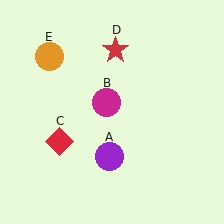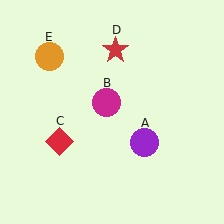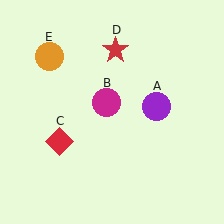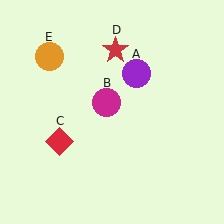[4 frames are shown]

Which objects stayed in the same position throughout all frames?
Magenta circle (object B) and red diamond (object C) and red star (object D) and orange circle (object E) remained stationary.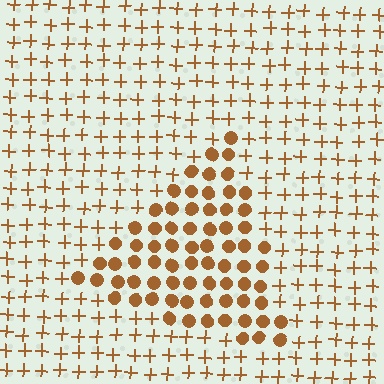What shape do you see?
I see a triangle.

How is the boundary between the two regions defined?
The boundary is defined by a change in element shape: circles inside vs. plus signs outside. All elements share the same color and spacing.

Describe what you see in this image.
The image is filled with small brown elements arranged in a uniform grid. A triangle-shaped region contains circles, while the surrounding area contains plus signs. The boundary is defined purely by the change in element shape.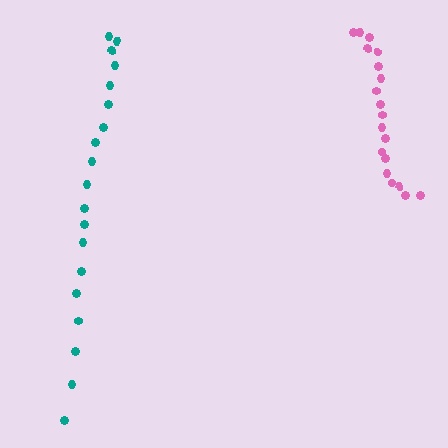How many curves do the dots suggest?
There are 2 distinct paths.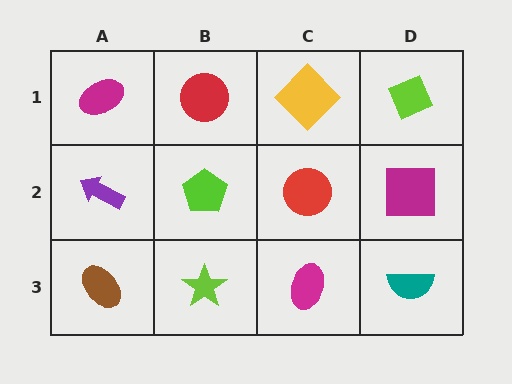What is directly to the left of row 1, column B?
A magenta ellipse.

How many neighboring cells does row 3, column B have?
3.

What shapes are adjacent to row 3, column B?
A lime pentagon (row 2, column B), a brown ellipse (row 3, column A), a magenta ellipse (row 3, column C).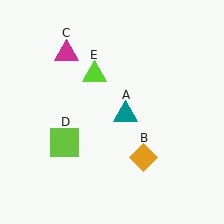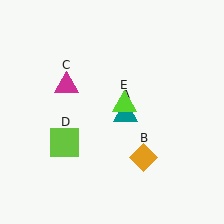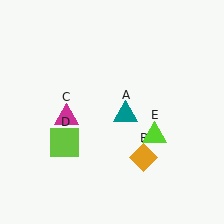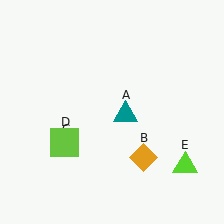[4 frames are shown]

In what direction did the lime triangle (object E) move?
The lime triangle (object E) moved down and to the right.